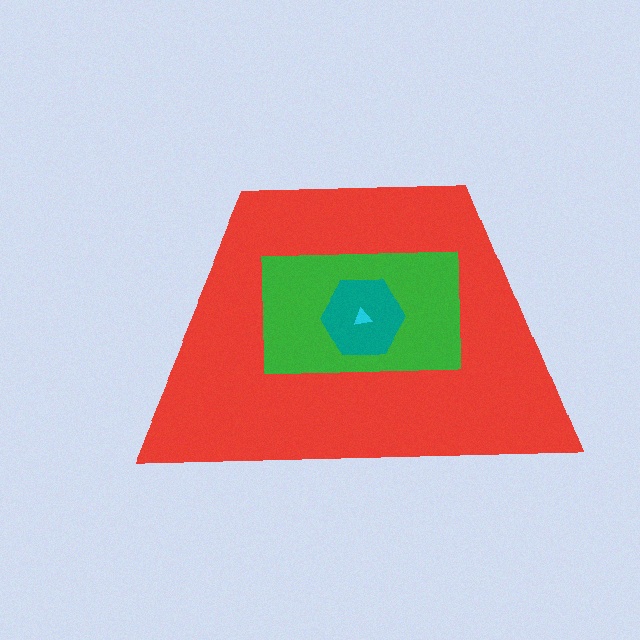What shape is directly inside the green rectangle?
The teal hexagon.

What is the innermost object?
The cyan triangle.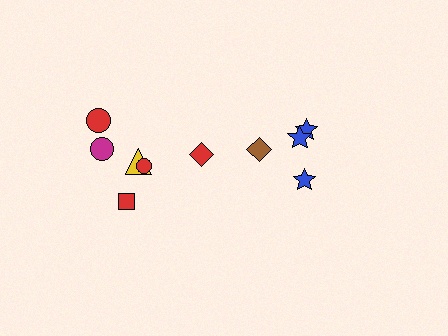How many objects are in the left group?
There are 6 objects.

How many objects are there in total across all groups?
There are 10 objects.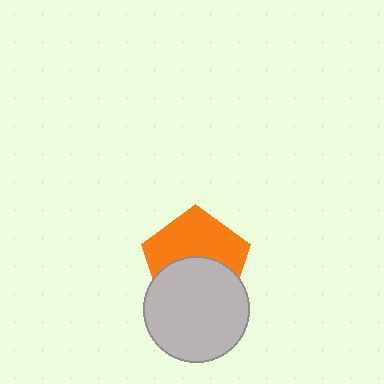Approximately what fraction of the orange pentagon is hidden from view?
Roughly 46% of the orange pentagon is hidden behind the light gray circle.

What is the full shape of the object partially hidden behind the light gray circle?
The partially hidden object is an orange pentagon.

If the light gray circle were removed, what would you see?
You would see the complete orange pentagon.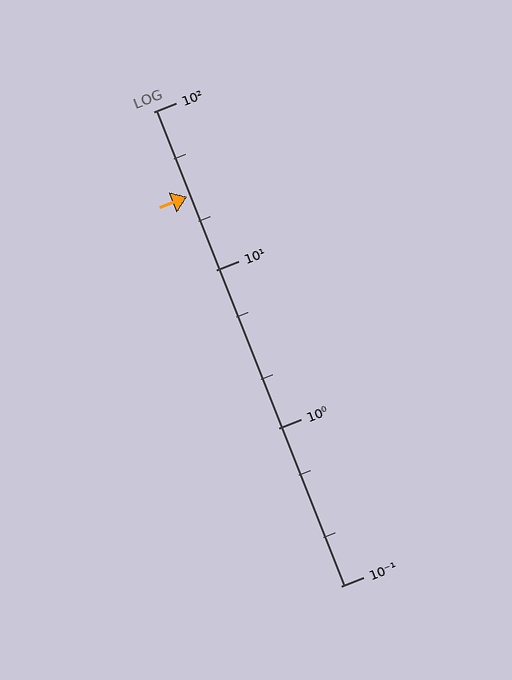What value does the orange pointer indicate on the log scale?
The pointer indicates approximately 29.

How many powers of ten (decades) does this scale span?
The scale spans 3 decades, from 0.1 to 100.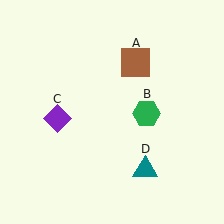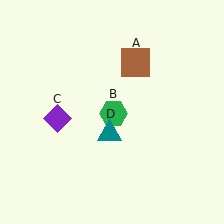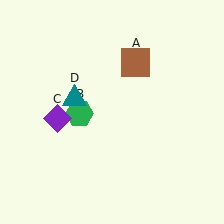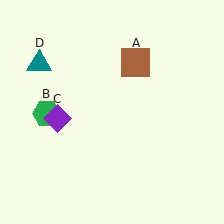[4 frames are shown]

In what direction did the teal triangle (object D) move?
The teal triangle (object D) moved up and to the left.